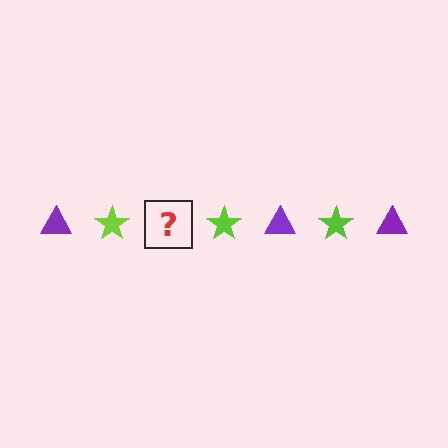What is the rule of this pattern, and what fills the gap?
The rule is that the pattern alternates between purple triangle and lime star. The gap should be filled with a purple triangle.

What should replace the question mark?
The question mark should be replaced with a purple triangle.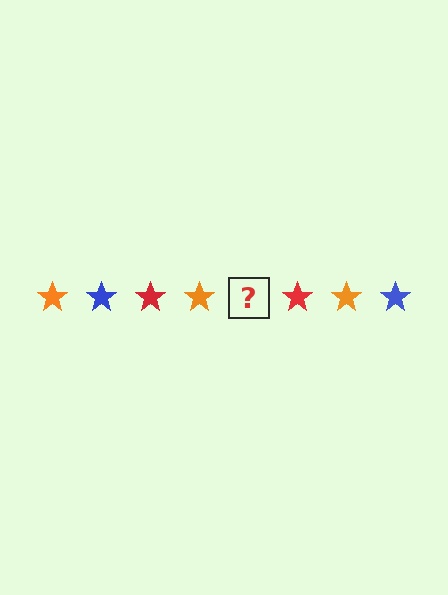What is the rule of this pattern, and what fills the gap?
The rule is that the pattern cycles through orange, blue, red stars. The gap should be filled with a blue star.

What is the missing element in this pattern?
The missing element is a blue star.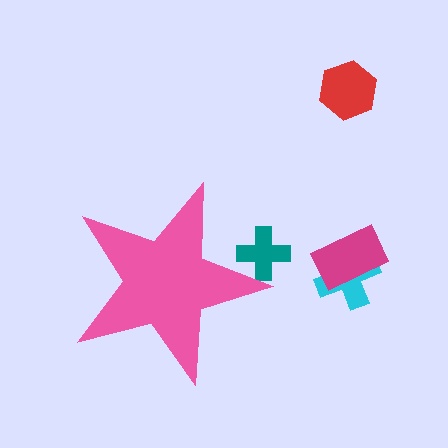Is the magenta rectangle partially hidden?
No, the magenta rectangle is fully visible.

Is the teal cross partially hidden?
Yes, the teal cross is partially hidden behind the pink star.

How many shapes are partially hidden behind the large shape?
1 shape is partially hidden.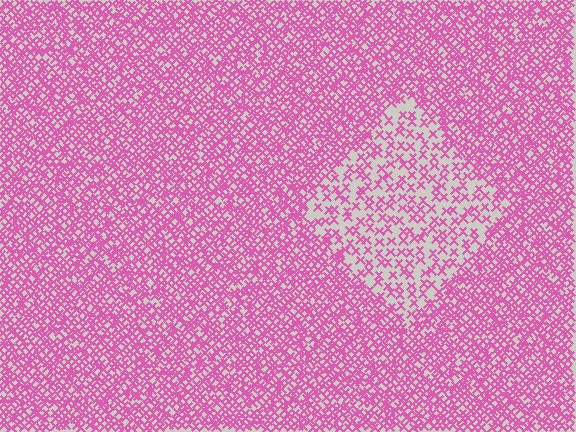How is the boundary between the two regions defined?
The boundary is defined by a change in element density (approximately 2.2x ratio). All elements are the same color, size, and shape.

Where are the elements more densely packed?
The elements are more densely packed outside the diamond boundary.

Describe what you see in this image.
The image contains small pink elements arranged at two different densities. A diamond-shaped region is visible where the elements are less densely packed than the surrounding area.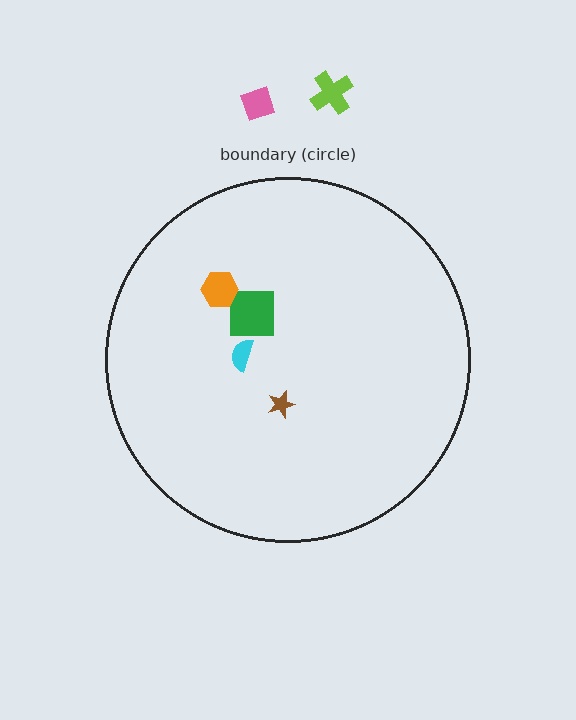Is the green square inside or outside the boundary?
Inside.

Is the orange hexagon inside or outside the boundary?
Inside.